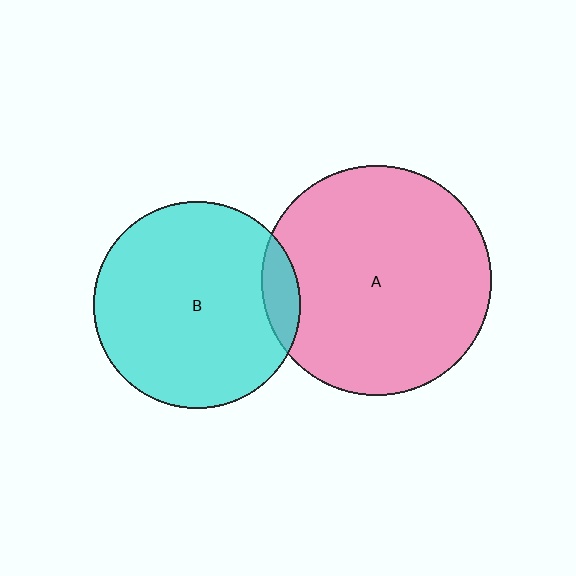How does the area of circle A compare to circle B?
Approximately 1.2 times.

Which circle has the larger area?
Circle A (pink).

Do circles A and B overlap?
Yes.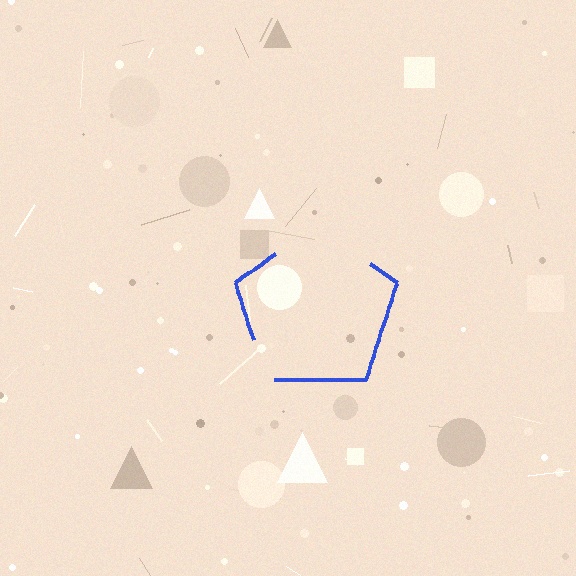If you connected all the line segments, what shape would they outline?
They would outline a pentagon.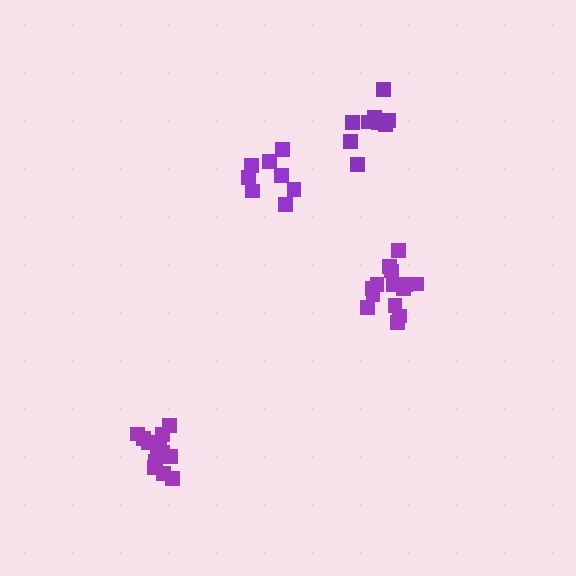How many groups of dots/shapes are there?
There are 4 groups.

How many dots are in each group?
Group 1: 9 dots, Group 2: 13 dots, Group 3: 8 dots, Group 4: 14 dots (44 total).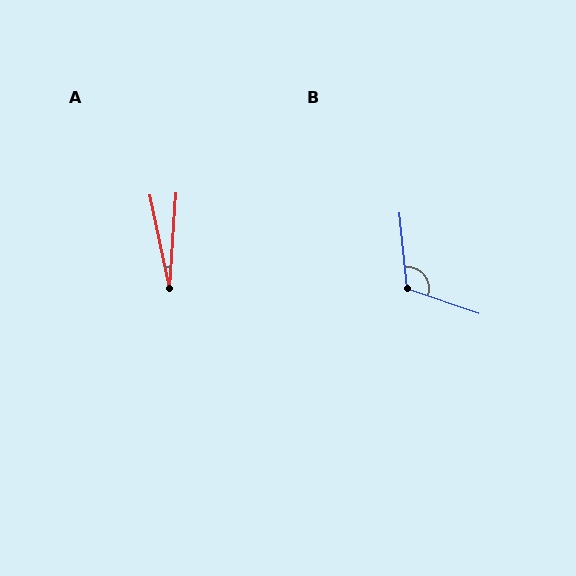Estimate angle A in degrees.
Approximately 15 degrees.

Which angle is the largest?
B, at approximately 114 degrees.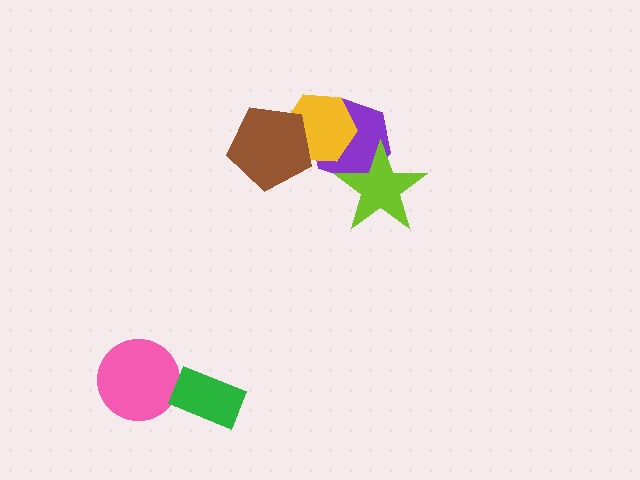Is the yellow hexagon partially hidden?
Yes, it is partially covered by another shape.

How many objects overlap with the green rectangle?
0 objects overlap with the green rectangle.